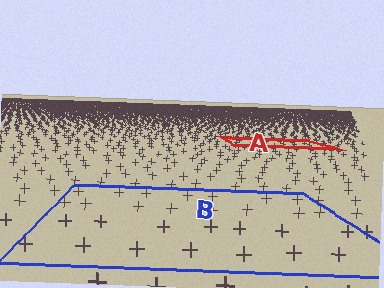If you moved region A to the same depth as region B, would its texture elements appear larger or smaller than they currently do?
They would appear larger. At a closer depth, the same texture elements are projected at a bigger on-screen size.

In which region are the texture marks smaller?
The texture marks are smaller in region A, because it is farther away.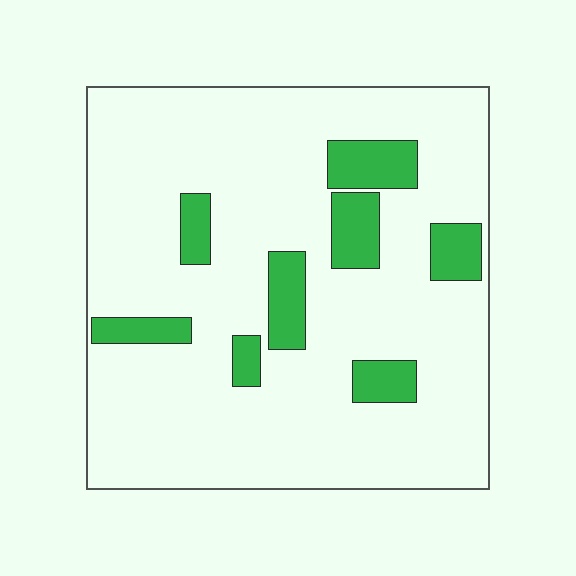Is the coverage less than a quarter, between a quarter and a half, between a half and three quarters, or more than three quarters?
Less than a quarter.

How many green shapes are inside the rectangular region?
8.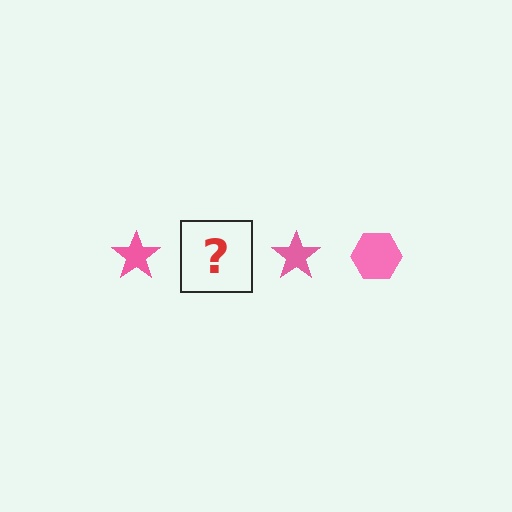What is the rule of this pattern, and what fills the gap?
The rule is that the pattern cycles through star, hexagon shapes in pink. The gap should be filled with a pink hexagon.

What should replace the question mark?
The question mark should be replaced with a pink hexagon.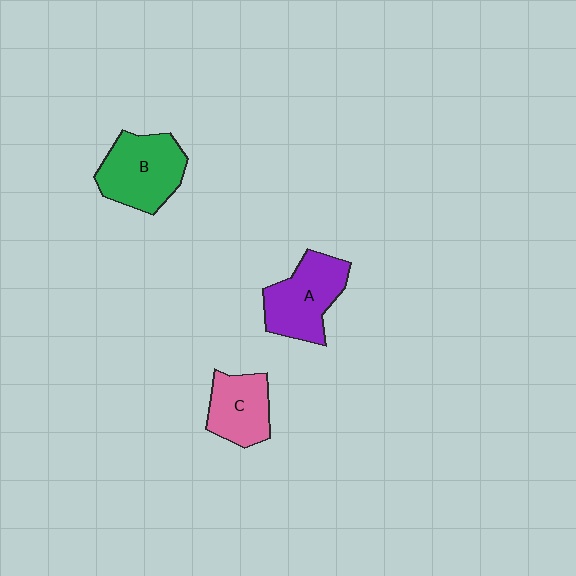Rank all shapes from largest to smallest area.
From largest to smallest: B (green), A (purple), C (pink).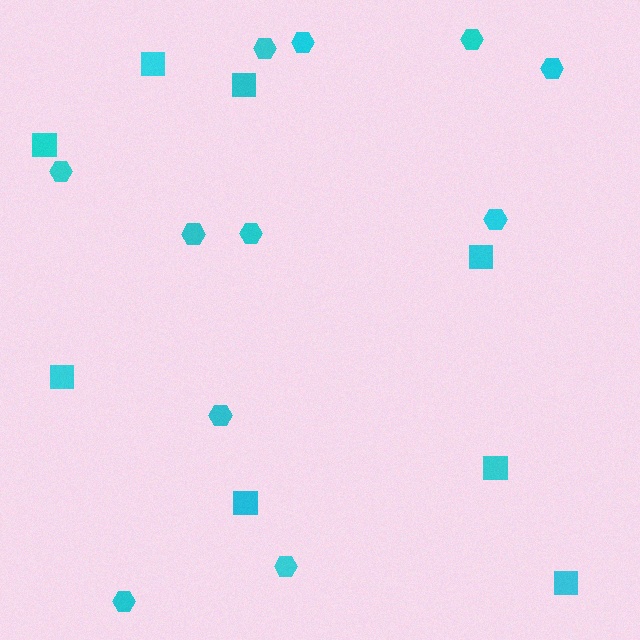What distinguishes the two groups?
There are 2 groups: one group of hexagons (11) and one group of squares (8).